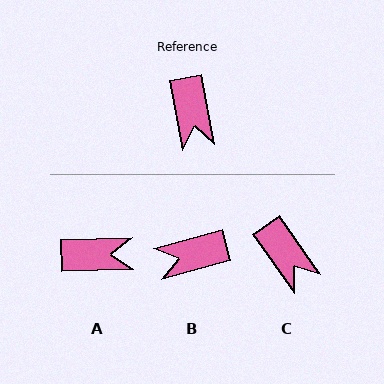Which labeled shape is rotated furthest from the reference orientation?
B, about 84 degrees away.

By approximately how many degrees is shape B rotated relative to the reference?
Approximately 84 degrees clockwise.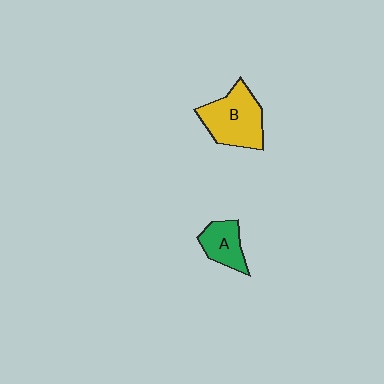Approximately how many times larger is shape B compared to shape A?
Approximately 1.8 times.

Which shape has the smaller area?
Shape A (green).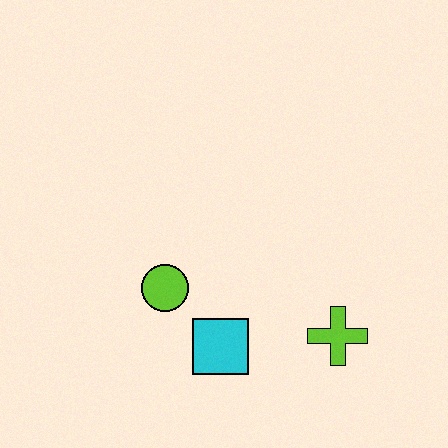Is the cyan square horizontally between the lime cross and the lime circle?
Yes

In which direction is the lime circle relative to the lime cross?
The lime circle is to the left of the lime cross.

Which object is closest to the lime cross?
The cyan square is closest to the lime cross.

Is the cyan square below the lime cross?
Yes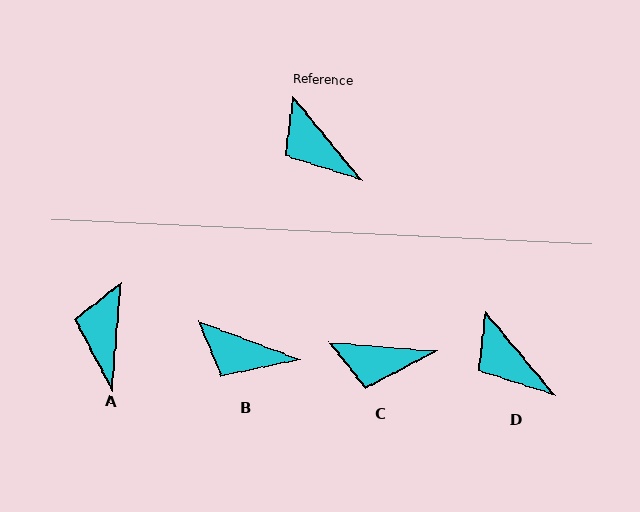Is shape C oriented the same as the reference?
No, it is off by about 45 degrees.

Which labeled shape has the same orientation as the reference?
D.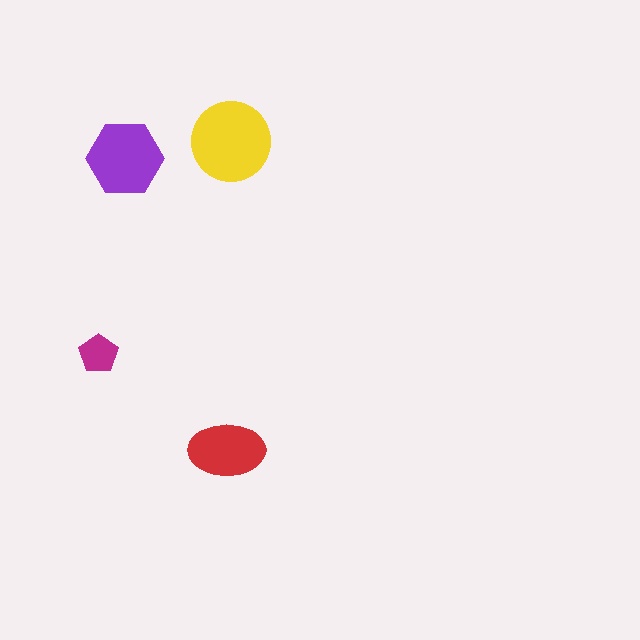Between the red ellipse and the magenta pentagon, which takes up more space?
The red ellipse.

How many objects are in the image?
There are 4 objects in the image.